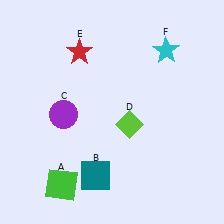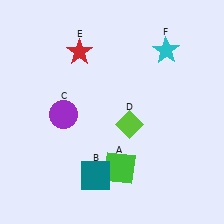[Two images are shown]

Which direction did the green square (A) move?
The green square (A) moved right.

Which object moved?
The green square (A) moved right.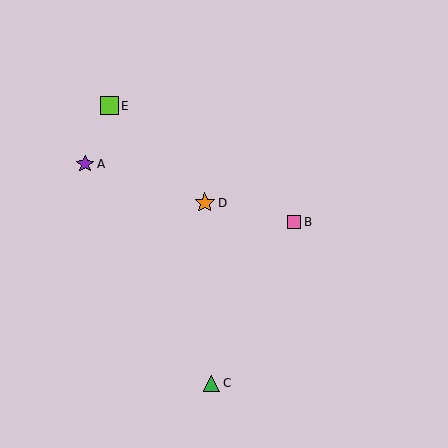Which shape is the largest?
The orange star (labeled D) is the largest.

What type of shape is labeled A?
Shape A is a purple star.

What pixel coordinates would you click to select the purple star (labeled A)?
Click at (85, 164) to select the purple star A.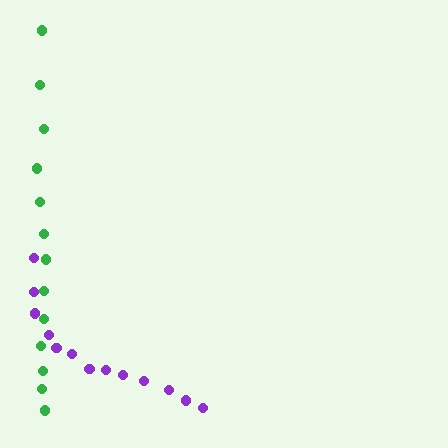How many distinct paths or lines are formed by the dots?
There are 2 distinct paths.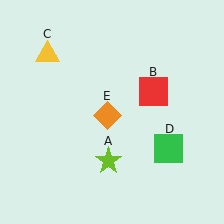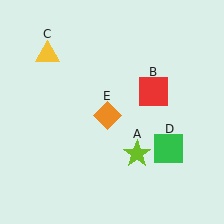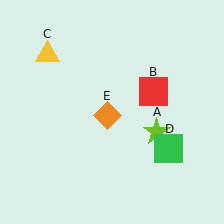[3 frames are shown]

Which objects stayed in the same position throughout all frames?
Red square (object B) and yellow triangle (object C) and green square (object D) and orange diamond (object E) remained stationary.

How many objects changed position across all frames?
1 object changed position: lime star (object A).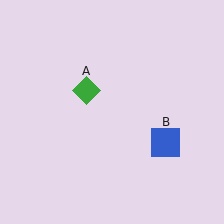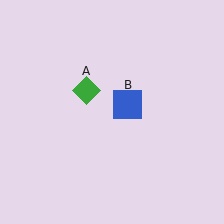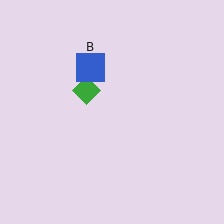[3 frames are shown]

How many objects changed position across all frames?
1 object changed position: blue square (object B).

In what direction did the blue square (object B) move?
The blue square (object B) moved up and to the left.